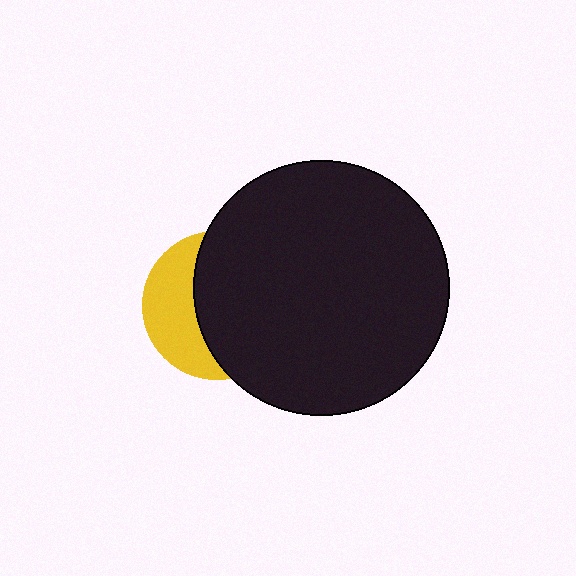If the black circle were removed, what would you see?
You would see the complete yellow circle.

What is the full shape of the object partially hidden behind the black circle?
The partially hidden object is a yellow circle.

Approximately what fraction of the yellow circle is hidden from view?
Roughly 62% of the yellow circle is hidden behind the black circle.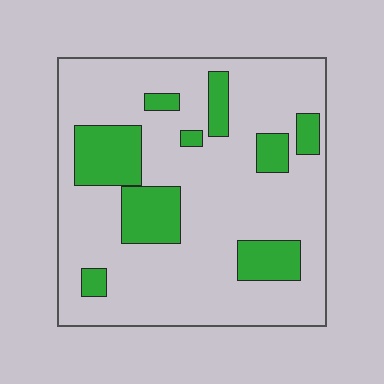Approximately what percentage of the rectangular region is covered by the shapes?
Approximately 20%.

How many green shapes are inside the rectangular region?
9.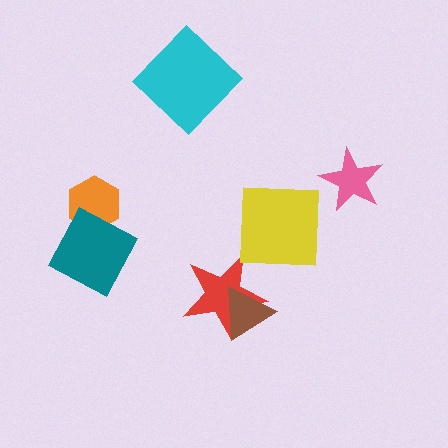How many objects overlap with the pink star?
0 objects overlap with the pink star.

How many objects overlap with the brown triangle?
1 object overlaps with the brown triangle.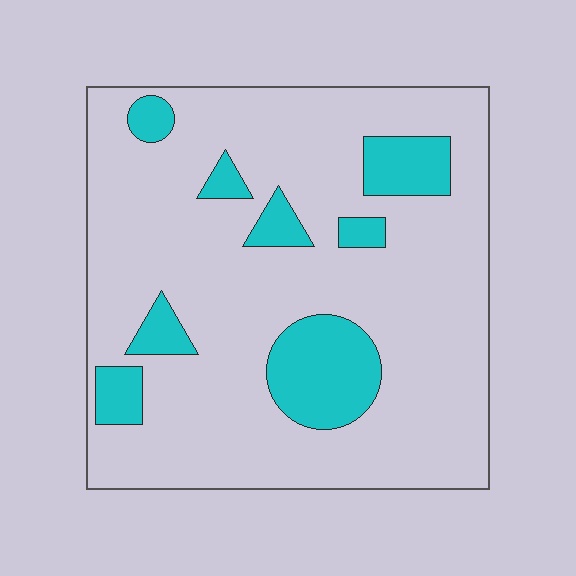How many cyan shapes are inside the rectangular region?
8.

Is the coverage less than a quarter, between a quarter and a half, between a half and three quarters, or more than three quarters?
Less than a quarter.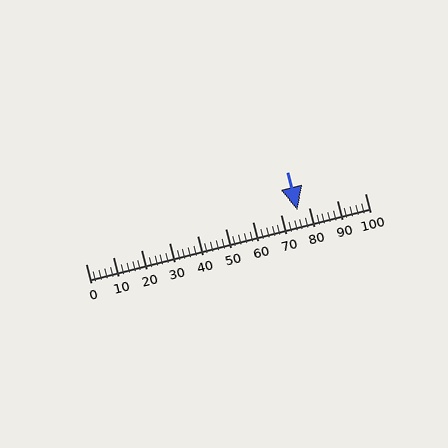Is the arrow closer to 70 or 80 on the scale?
The arrow is closer to 80.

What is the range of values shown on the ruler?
The ruler shows values from 0 to 100.